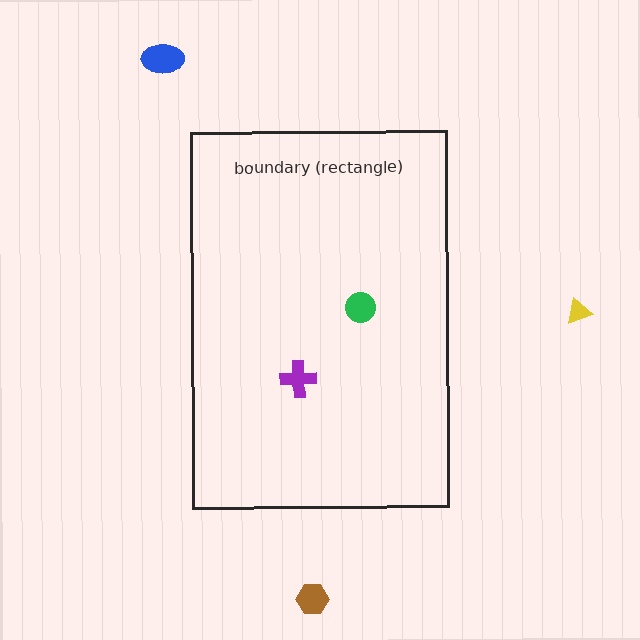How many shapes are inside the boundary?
2 inside, 3 outside.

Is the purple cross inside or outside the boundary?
Inside.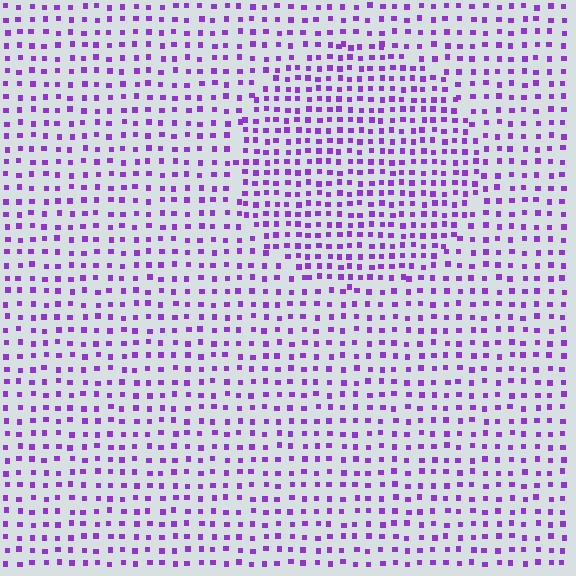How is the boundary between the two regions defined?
The boundary is defined by a change in element density (approximately 1.5x ratio). All elements are the same color, size, and shape.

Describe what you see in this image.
The image contains small purple elements arranged at two different densities. A circle-shaped region is visible where the elements are more densely packed than the surrounding area.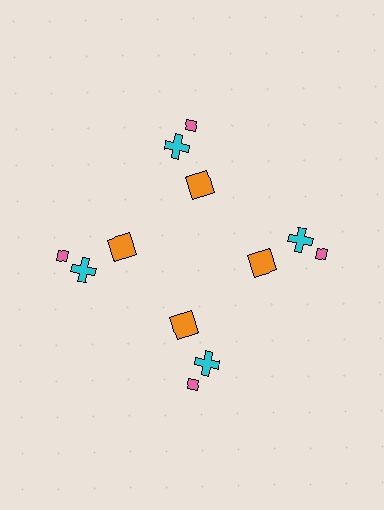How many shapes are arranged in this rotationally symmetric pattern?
There are 12 shapes, arranged in 4 groups of 3.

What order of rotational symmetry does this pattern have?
This pattern has 4-fold rotational symmetry.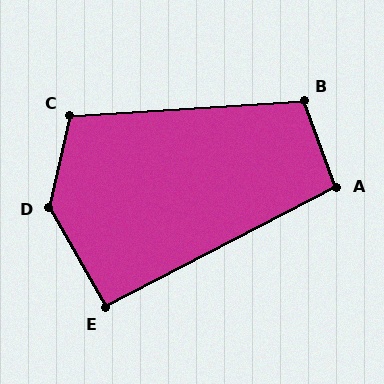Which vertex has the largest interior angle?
D, at approximately 137 degrees.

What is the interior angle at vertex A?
Approximately 97 degrees (obtuse).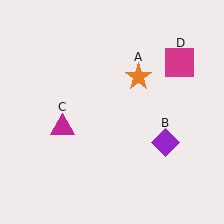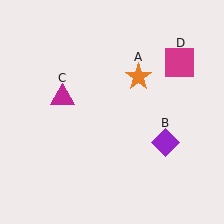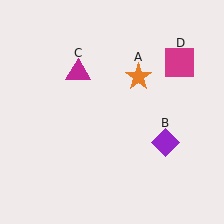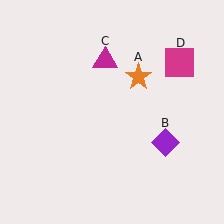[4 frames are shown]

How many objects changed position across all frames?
1 object changed position: magenta triangle (object C).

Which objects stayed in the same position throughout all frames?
Orange star (object A) and purple diamond (object B) and magenta square (object D) remained stationary.